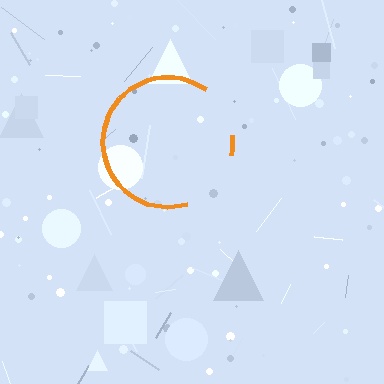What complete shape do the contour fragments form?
The contour fragments form a circle.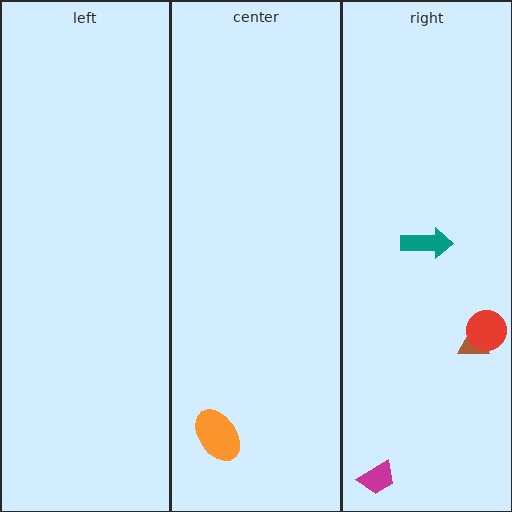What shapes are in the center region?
The orange ellipse.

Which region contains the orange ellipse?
The center region.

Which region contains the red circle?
The right region.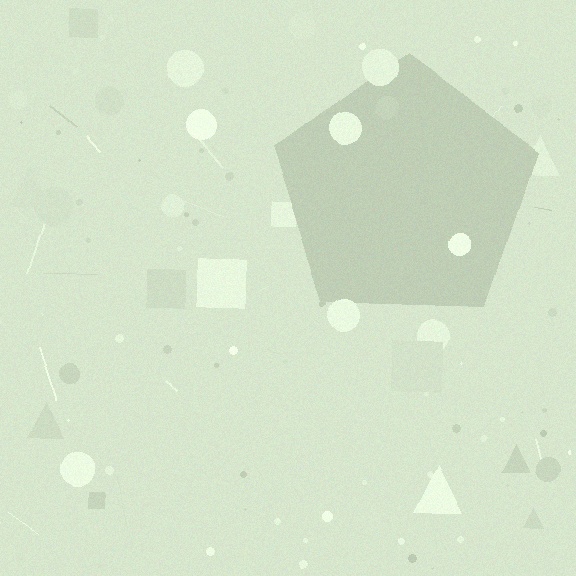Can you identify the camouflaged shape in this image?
The camouflaged shape is a pentagon.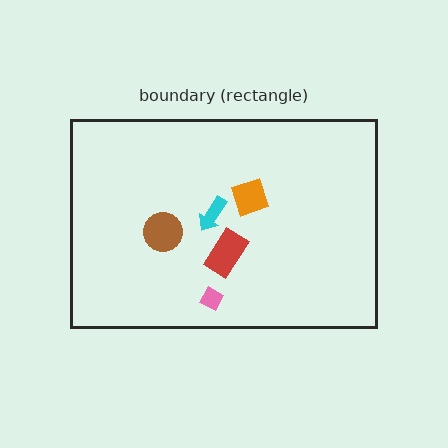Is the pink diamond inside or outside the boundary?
Inside.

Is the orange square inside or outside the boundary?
Inside.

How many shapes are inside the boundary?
5 inside, 0 outside.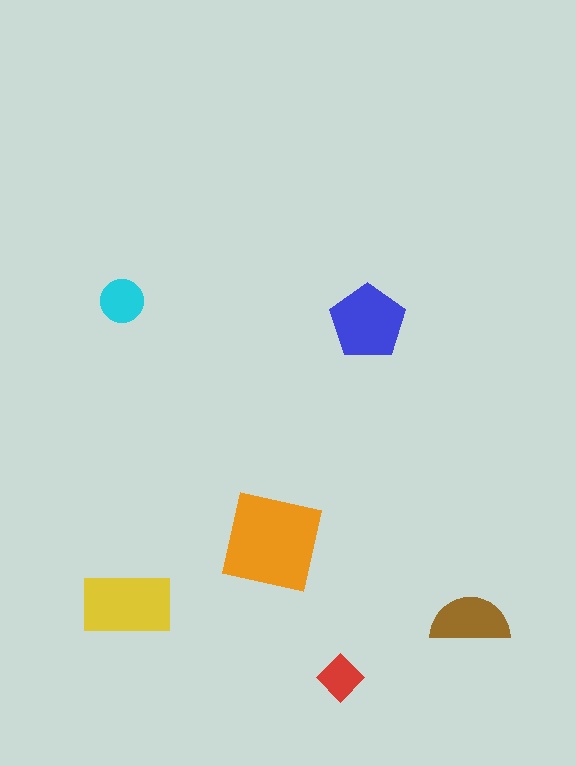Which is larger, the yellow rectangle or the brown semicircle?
The yellow rectangle.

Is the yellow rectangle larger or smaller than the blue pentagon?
Larger.